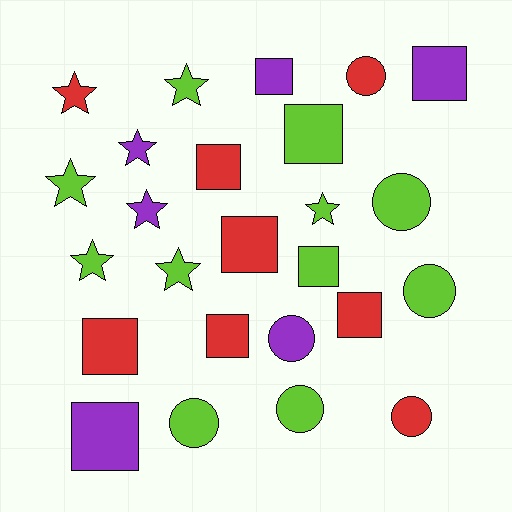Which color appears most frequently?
Lime, with 11 objects.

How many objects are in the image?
There are 25 objects.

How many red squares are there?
There are 5 red squares.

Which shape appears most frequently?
Square, with 10 objects.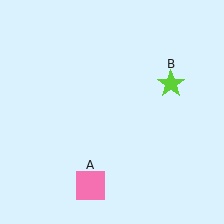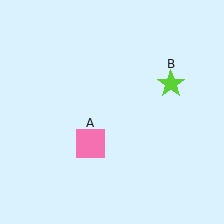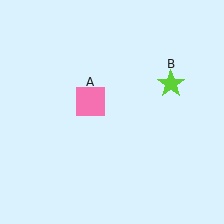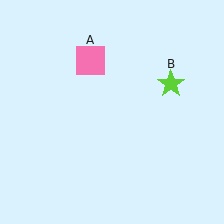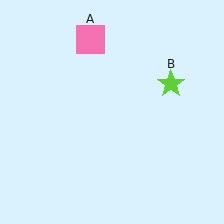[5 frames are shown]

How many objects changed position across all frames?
1 object changed position: pink square (object A).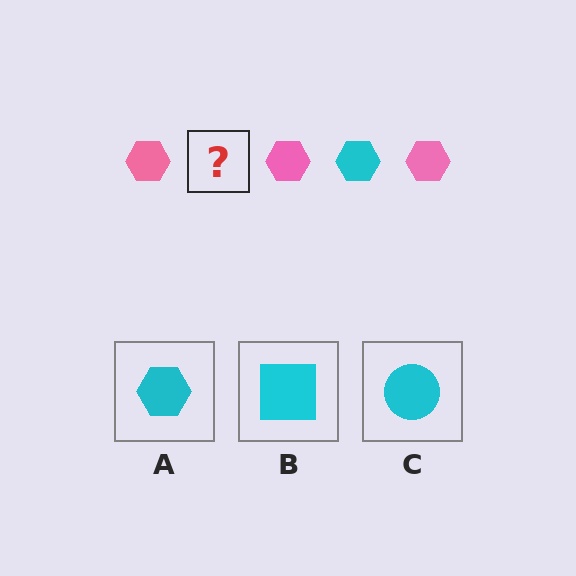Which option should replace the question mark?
Option A.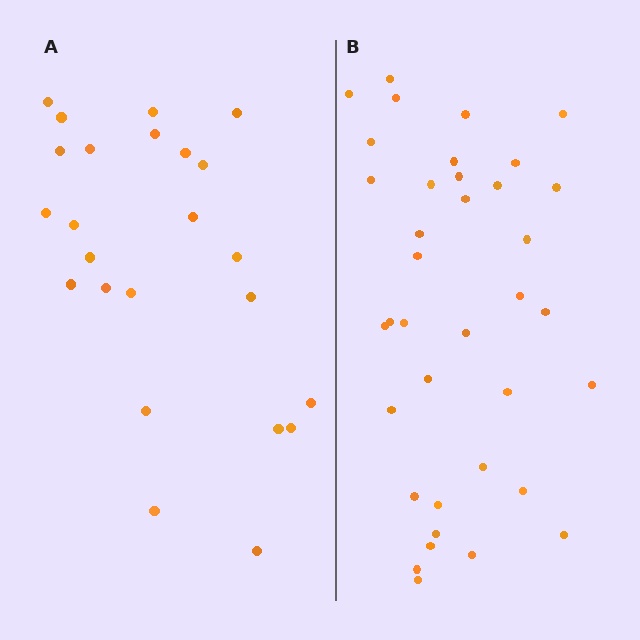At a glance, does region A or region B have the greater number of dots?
Region B (the right region) has more dots.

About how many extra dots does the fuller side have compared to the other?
Region B has approximately 15 more dots than region A.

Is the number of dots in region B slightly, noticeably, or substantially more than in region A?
Region B has substantially more. The ratio is roughly 1.5 to 1.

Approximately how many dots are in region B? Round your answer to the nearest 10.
About 40 dots. (The exact count is 37, which rounds to 40.)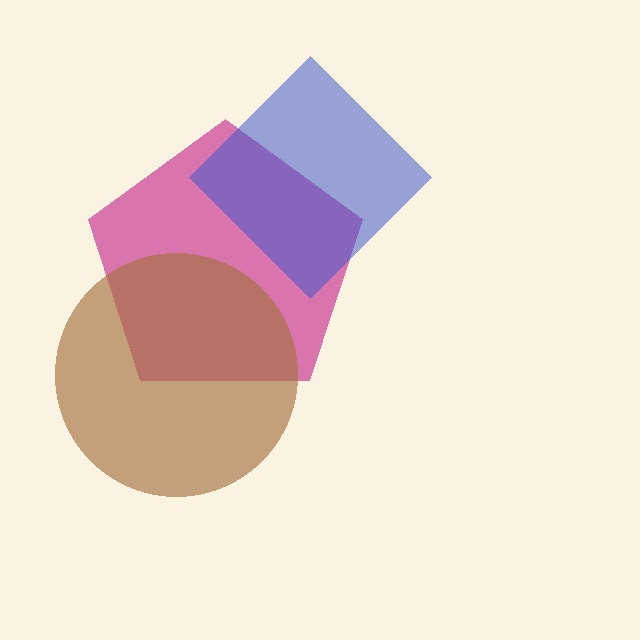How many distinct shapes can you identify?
There are 3 distinct shapes: a magenta pentagon, a blue diamond, a brown circle.